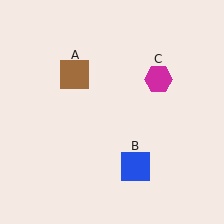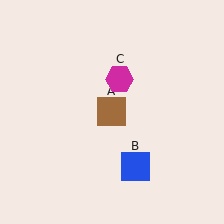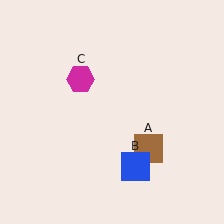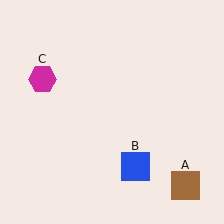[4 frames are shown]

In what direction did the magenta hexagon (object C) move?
The magenta hexagon (object C) moved left.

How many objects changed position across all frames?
2 objects changed position: brown square (object A), magenta hexagon (object C).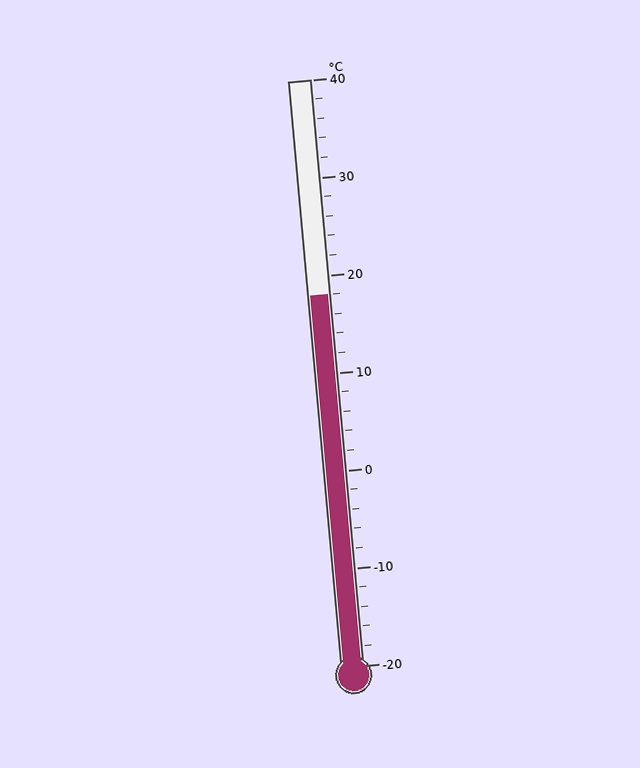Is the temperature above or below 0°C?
The temperature is above 0°C.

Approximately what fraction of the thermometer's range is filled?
The thermometer is filled to approximately 65% of its range.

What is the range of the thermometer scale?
The thermometer scale ranges from -20°C to 40°C.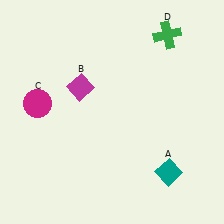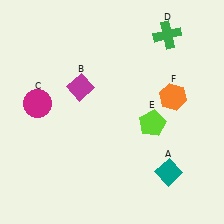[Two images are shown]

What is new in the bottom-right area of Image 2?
A lime pentagon (E) was added in the bottom-right area of Image 2.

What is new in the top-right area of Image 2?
An orange hexagon (F) was added in the top-right area of Image 2.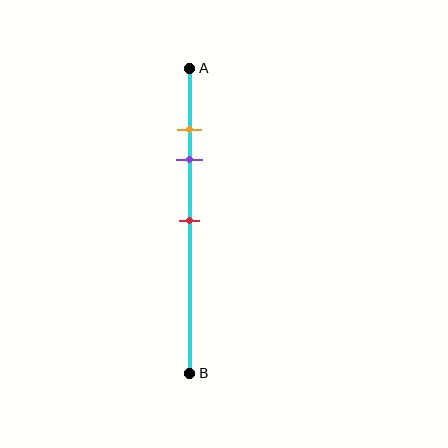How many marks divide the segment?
There are 3 marks dividing the segment.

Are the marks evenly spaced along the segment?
No, the marks are not evenly spaced.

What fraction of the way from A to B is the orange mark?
The orange mark is approximately 20% (0.2) of the way from A to B.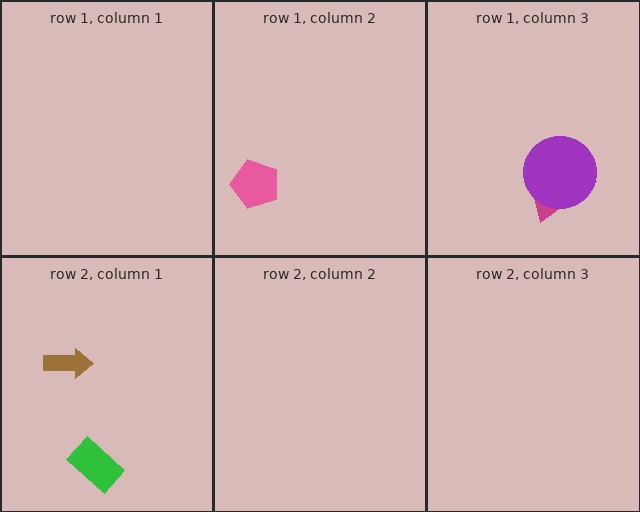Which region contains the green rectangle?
The row 2, column 1 region.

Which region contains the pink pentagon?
The row 1, column 2 region.